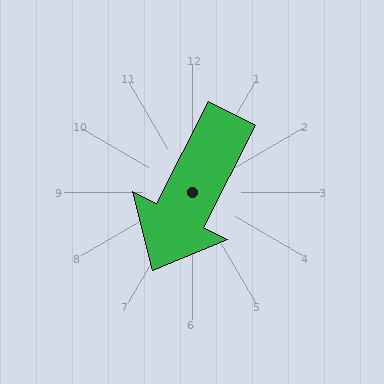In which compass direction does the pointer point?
Southwest.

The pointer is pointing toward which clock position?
Roughly 7 o'clock.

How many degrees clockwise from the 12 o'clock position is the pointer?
Approximately 207 degrees.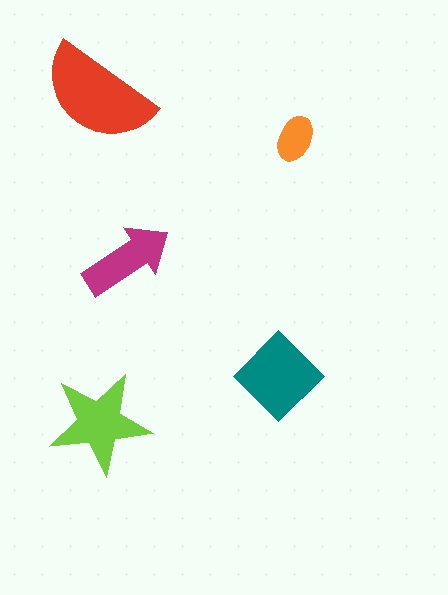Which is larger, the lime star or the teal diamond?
The teal diamond.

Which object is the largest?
The red semicircle.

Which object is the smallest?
The orange ellipse.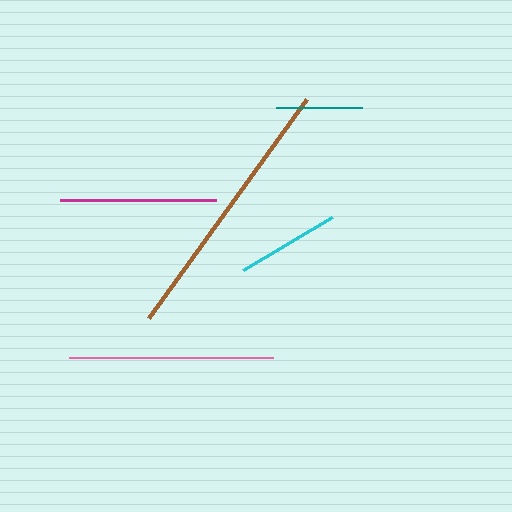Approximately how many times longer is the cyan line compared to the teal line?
The cyan line is approximately 1.2 times the length of the teal line.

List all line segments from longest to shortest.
From longest to shortest: brown, pink, magenta, cyan, teal.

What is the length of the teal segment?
The teal segment is approximately 86 pixels long.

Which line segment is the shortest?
The teal line is the shortest at approximately 86 pixels.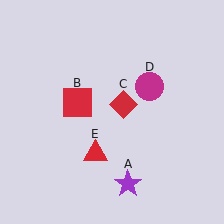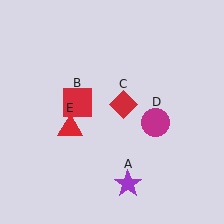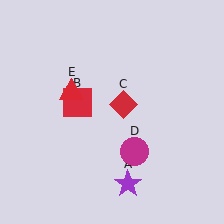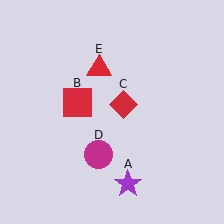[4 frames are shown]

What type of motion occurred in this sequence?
The magenta circle (object D), red triangle (object E) rotated clockwise around the center of the scene.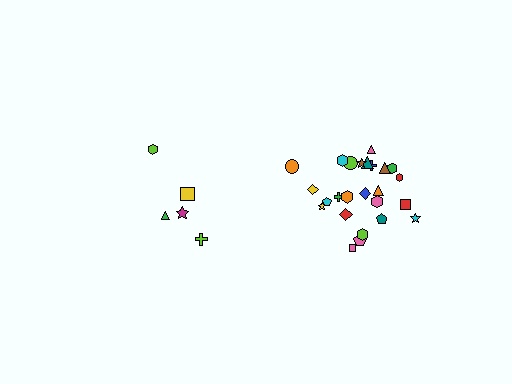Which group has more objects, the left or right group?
The right group.